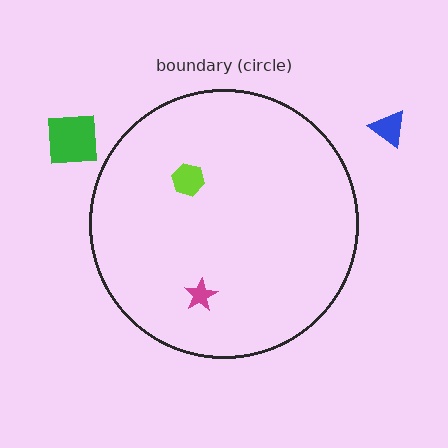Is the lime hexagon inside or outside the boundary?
Inside.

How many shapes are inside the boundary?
2 inside, 2 outside.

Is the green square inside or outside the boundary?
Outside.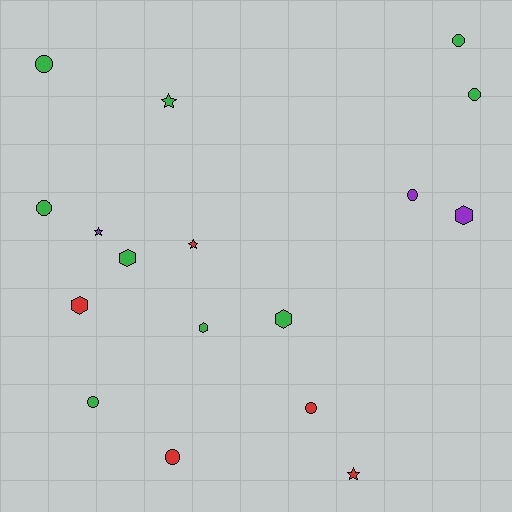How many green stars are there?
There is 1 green star.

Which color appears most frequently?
Green, with 9 objects.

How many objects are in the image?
There are 17 objects.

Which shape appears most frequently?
Circle, with 8 objects.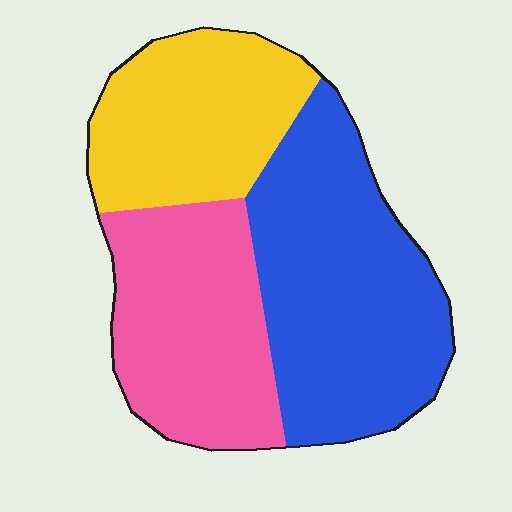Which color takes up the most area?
Blue, at roughly 40%.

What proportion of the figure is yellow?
Yellow covers roughly 25% of the figure.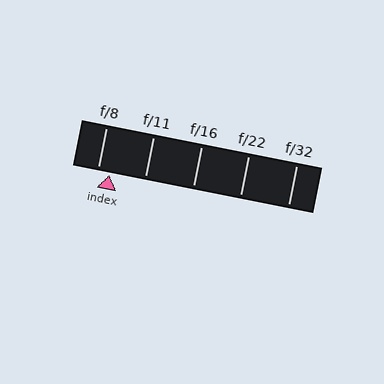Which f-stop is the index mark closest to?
The index mark is closest to f/8.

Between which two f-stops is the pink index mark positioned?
The index mark is between f/8 and f/11.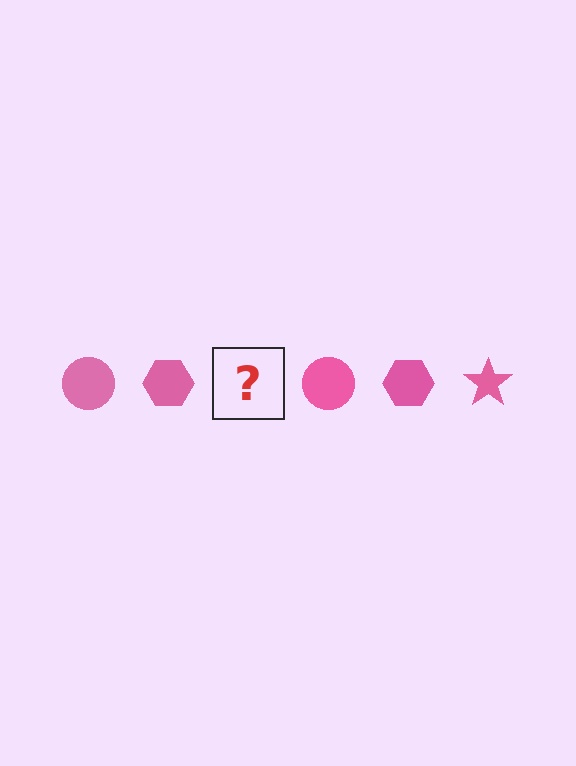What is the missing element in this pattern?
The missing element is a pink star.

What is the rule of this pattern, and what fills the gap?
The rule is that the pattern cycles through circle, hexagon, star shapes in pink. The gap should be filled with a pink star.